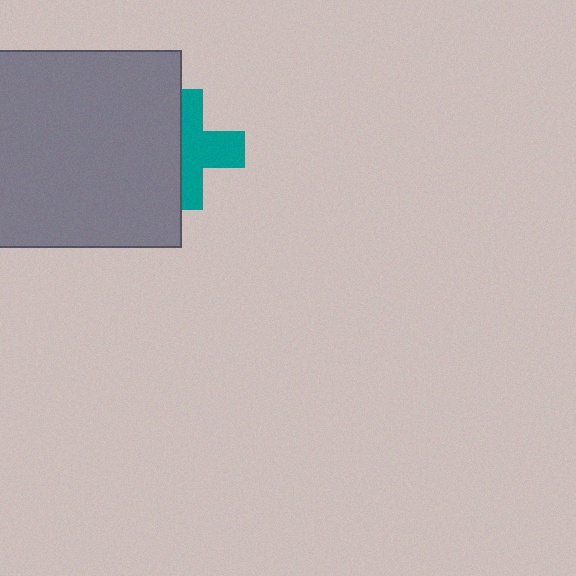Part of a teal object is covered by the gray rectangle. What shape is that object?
It is a cross.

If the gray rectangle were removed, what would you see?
You would see the complete teal cross.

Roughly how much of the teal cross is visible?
About half of it is visible (roughly 55%).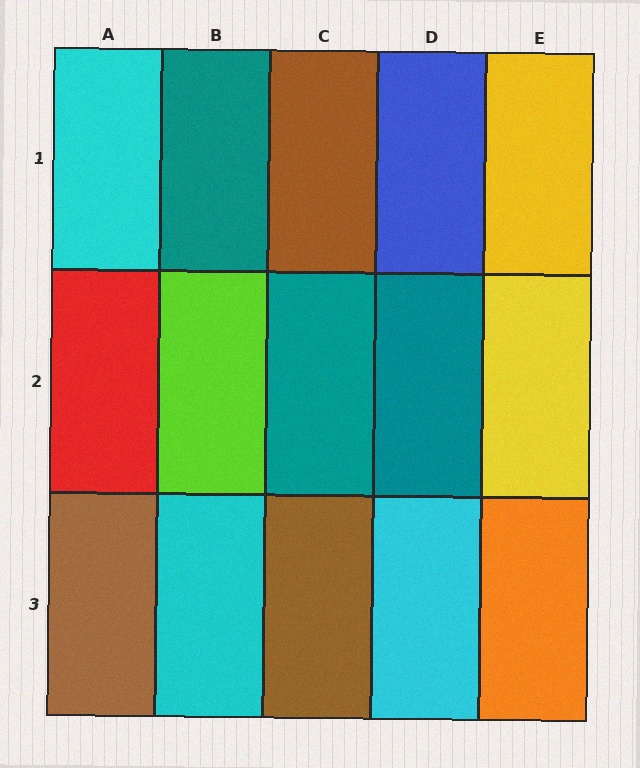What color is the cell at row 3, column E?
Orange.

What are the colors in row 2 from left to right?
Red, lime, teal, teal, yellow.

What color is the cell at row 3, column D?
Cyan.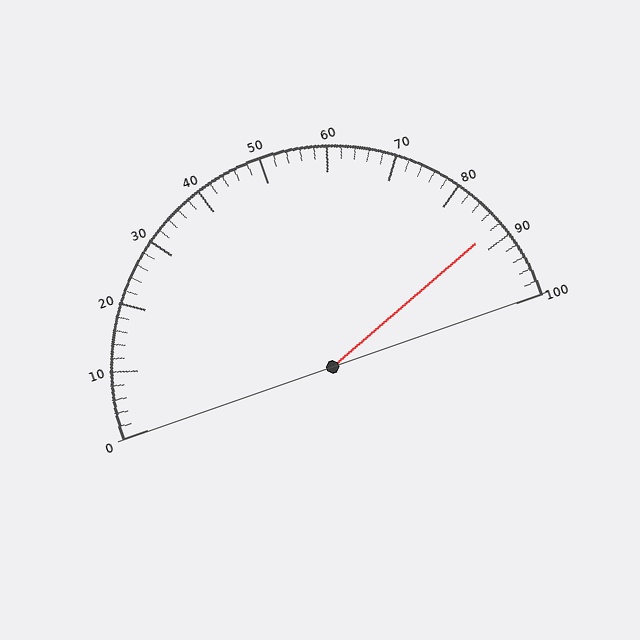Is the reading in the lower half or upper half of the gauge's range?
The reading is in the upper half of the range (0 to 100).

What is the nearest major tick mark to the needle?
The nearest major tick mark is 90.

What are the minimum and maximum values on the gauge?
The gauge ranges from 0 to 100.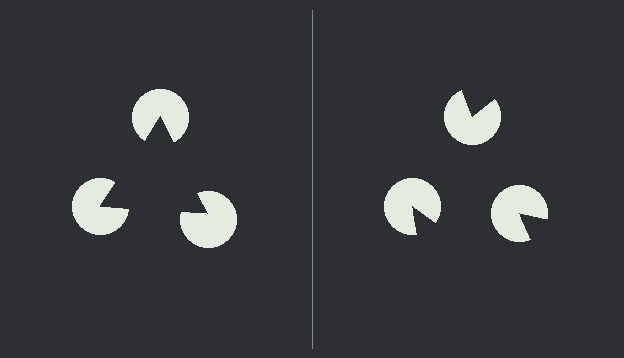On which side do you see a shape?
An illusory triangle appears on the left side. On the right side the wedge cuts are rotated, so no coherent shape forms.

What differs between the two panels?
The pac-man discs are positioned identically on both sides; only the wedge orientations differ. On the left they align to a triangle; on the right they are misaligned.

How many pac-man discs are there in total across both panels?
6 — 3 on each side.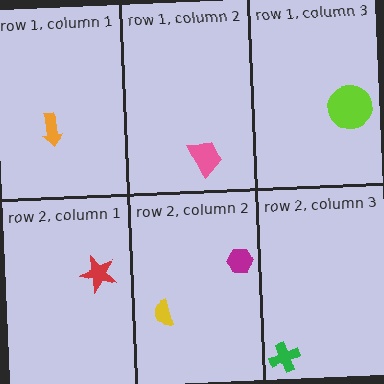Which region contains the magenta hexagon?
The row 2, column 2 region.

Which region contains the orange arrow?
The row 1, column 1 region.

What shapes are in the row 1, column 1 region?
The orange arrow.